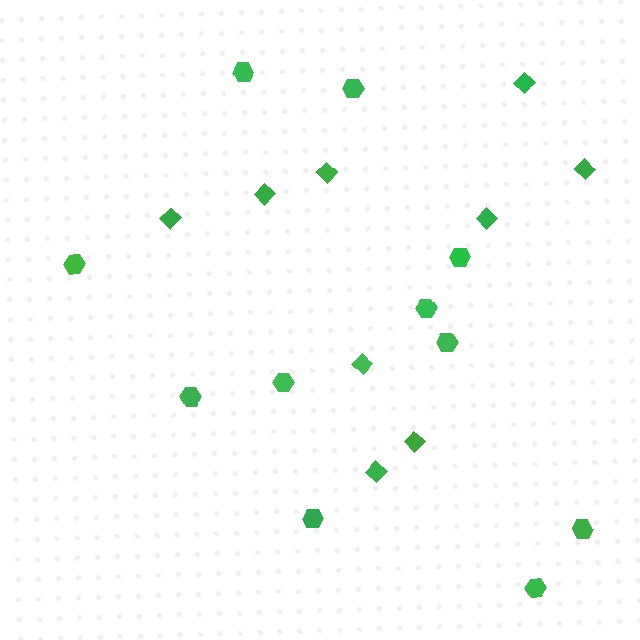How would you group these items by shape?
There are 2 groups: one group of hexagons (11) and one group of diamonds (9).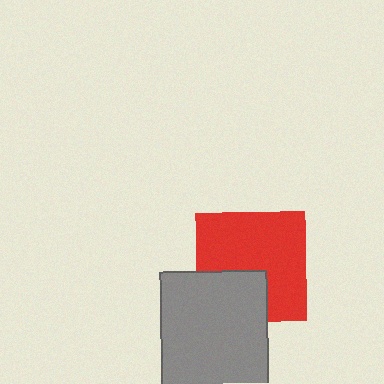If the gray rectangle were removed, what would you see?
You would see the complete red square.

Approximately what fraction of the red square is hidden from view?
Roughly 30% of the red square is hidden behind the gray rectangle.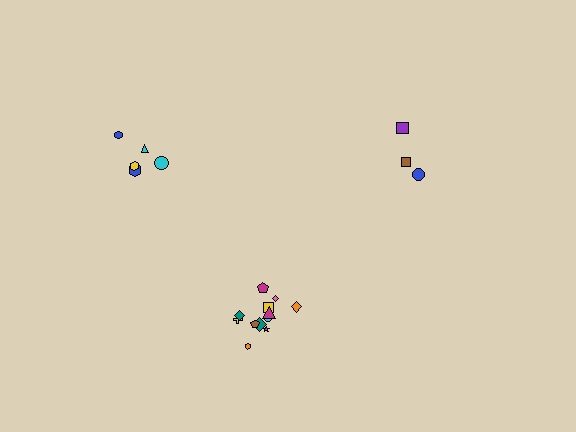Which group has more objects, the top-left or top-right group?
The top-left group.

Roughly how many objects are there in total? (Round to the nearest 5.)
Roughly 20 objects in total.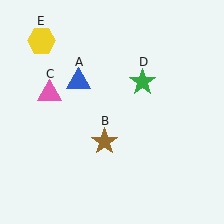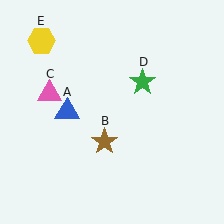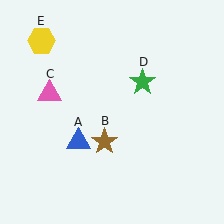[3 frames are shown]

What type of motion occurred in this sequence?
The blue triangle (object A) rotated counterclockwise around the center of the scene.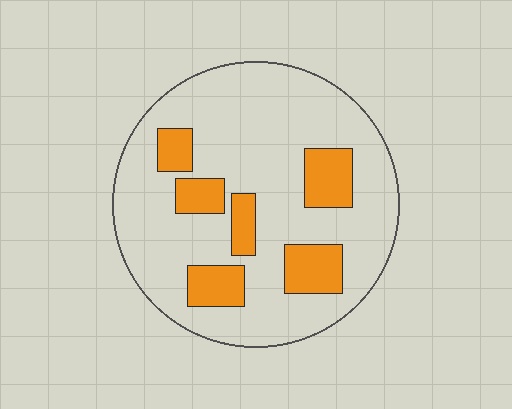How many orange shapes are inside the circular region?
6.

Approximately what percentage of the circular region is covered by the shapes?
Approximately 20%.